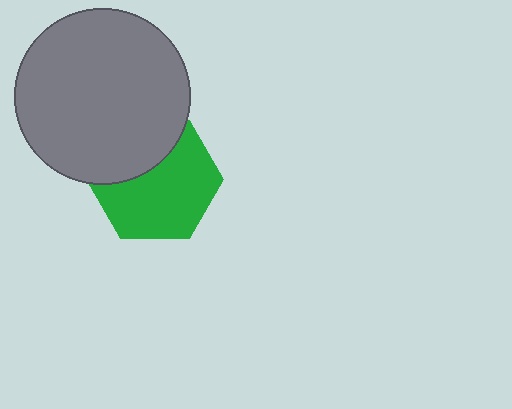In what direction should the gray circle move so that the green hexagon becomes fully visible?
The gray circle should move up. That is the shortest direction to clear the overlap and leave the green hexagon fully visible.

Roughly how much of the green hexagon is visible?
Most of it is visible (roughly 67%).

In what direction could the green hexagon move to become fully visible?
The green hexagon could move down. That would shift it out from behind the gray circle entirely.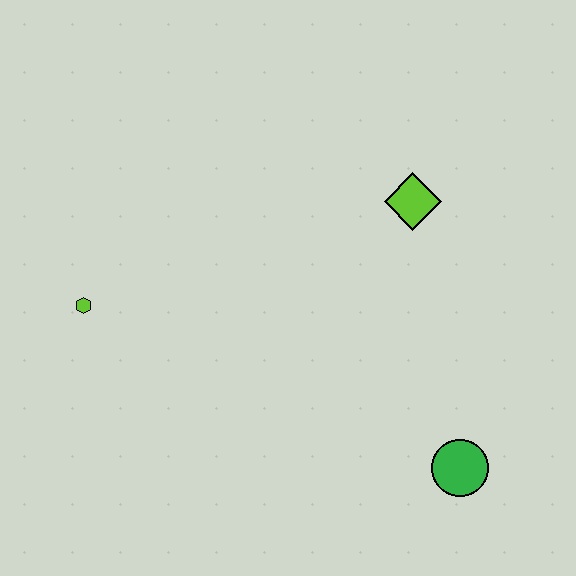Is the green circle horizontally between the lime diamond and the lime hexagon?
No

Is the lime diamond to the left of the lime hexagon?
No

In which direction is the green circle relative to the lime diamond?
The green circle is below the lime diamond.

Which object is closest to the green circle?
The lime diamond is closest to the green circle.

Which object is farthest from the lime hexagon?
The green circle is farthest from the lime hexagon.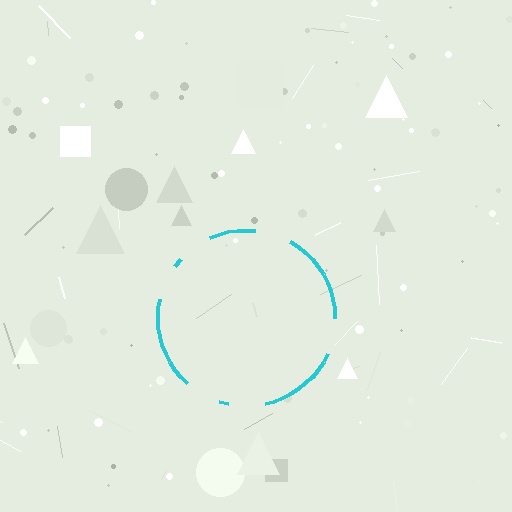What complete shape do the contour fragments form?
The contour fragments form a circle.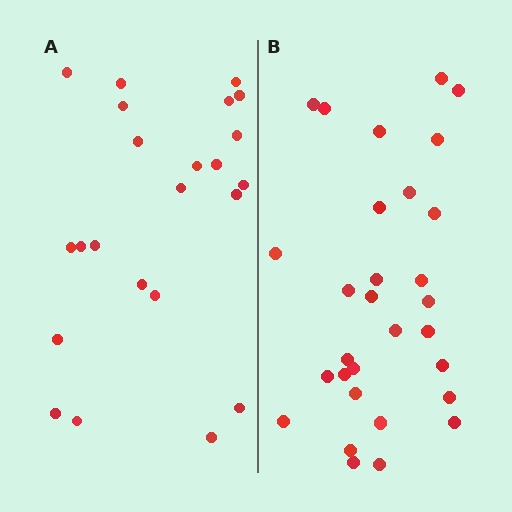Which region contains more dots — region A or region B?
Region B (the right region) has more dots.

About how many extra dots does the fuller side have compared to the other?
Region B has roughly 8 or so more dots than region A.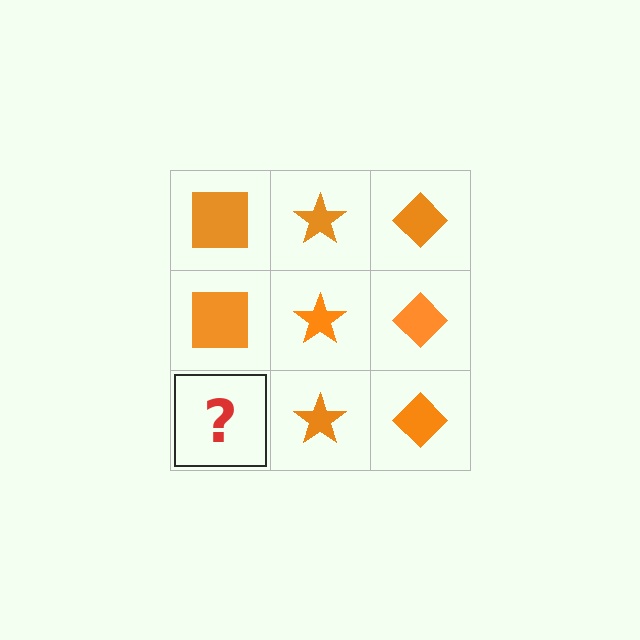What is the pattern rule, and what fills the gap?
The rule is that each column has a consistent shape. The gap should be filled with an orange square.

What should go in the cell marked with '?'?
The missing cell should contain an orange square.